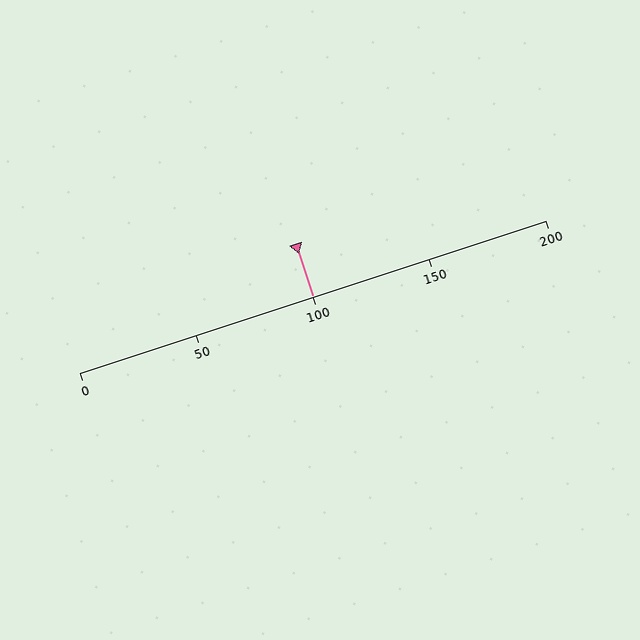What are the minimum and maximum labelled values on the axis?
The axis runs from 0 to 200.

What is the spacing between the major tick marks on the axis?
The major ticks are spaced 50 apart.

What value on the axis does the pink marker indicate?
The marker indicates approximately 100.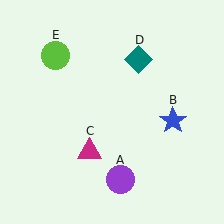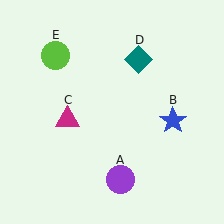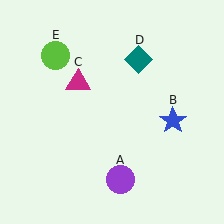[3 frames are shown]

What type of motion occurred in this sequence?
The magenta triangle (object C) rotated clockwise around the center of the scene.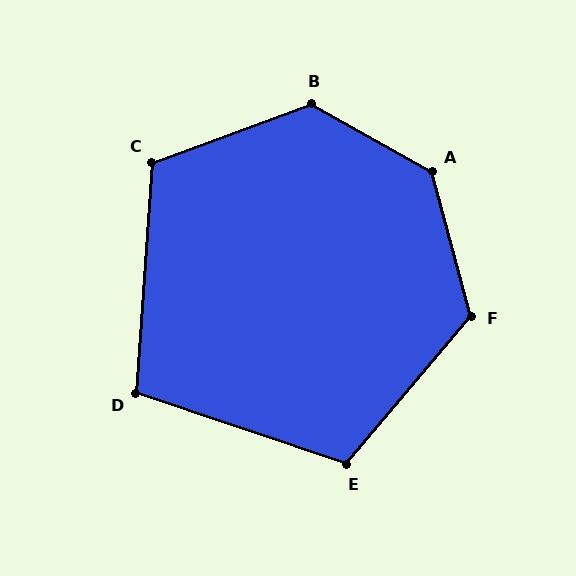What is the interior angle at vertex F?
Approximately 125 degrees (obtuse).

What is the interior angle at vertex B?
Approximately 131 degrees (obtuse).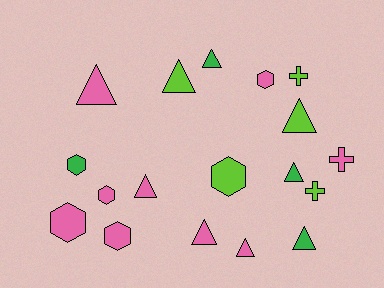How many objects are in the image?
There are 18 objects.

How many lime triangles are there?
There are 2 lime triangles.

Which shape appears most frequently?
Triangle, with 9 objects.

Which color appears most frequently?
Pink, with 9 objects.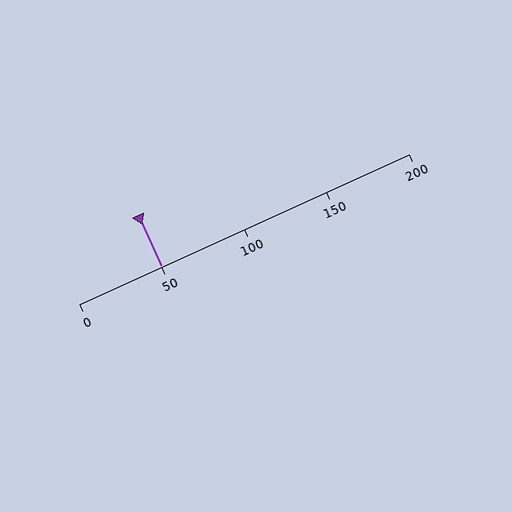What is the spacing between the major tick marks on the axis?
The major ticks are spaced 50 apart.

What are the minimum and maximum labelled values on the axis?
The axis runs from 0 to 200.